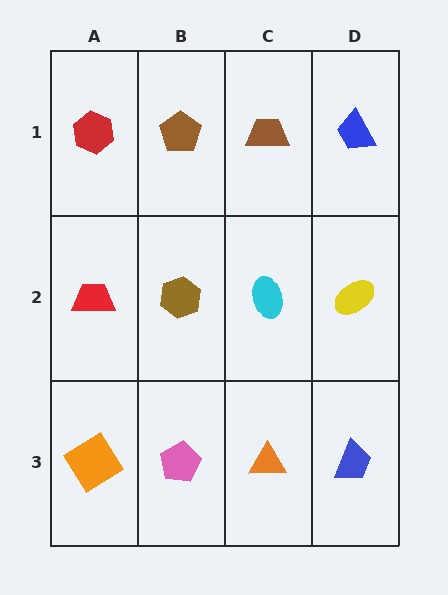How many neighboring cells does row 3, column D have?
2.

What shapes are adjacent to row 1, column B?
A brown hexagon (row 2, column B), a red hexagon (row 1, column A), a brown trapezoid (row 1, column C).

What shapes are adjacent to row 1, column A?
A red trapezoid (row 2, column A), a brown pentagon (row 1, column B).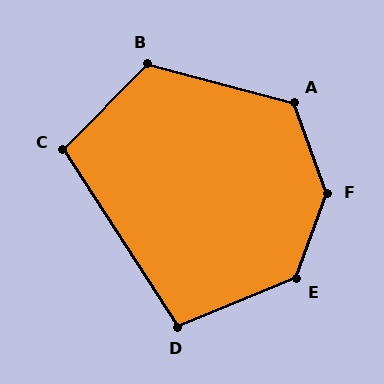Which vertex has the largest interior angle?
F, at approximately 140 degrees.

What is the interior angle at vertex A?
Approximately 125 degrees (obtuse).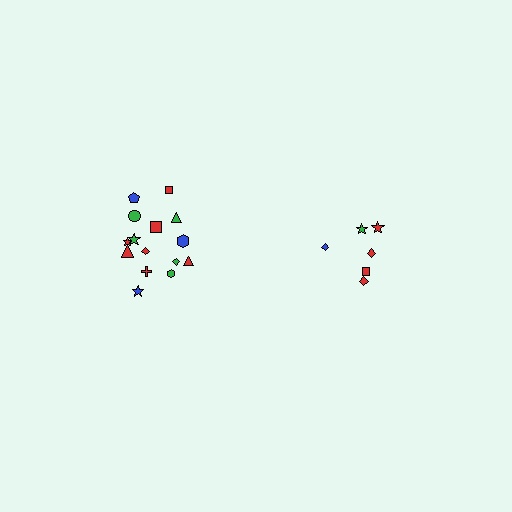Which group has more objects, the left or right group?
The left group.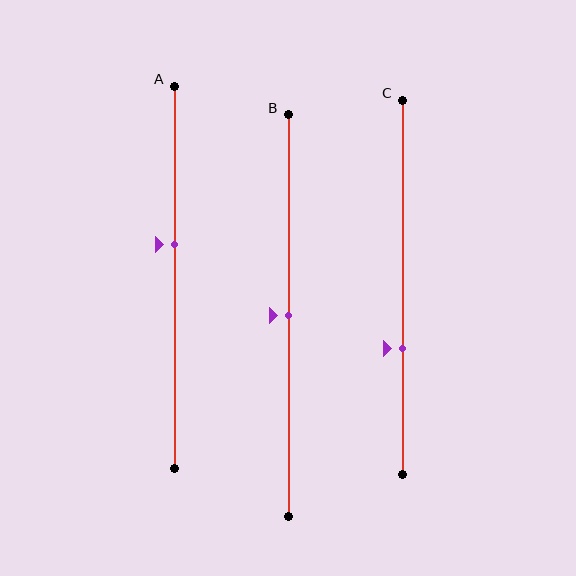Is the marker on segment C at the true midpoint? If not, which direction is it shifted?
No, the marker on segment C is shifted downward by about 16% of the segment length.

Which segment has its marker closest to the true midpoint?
Segment B has its marker closest to the true midpoint.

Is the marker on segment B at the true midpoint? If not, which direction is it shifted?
Yes, the marker on segment B is at the true midpoint.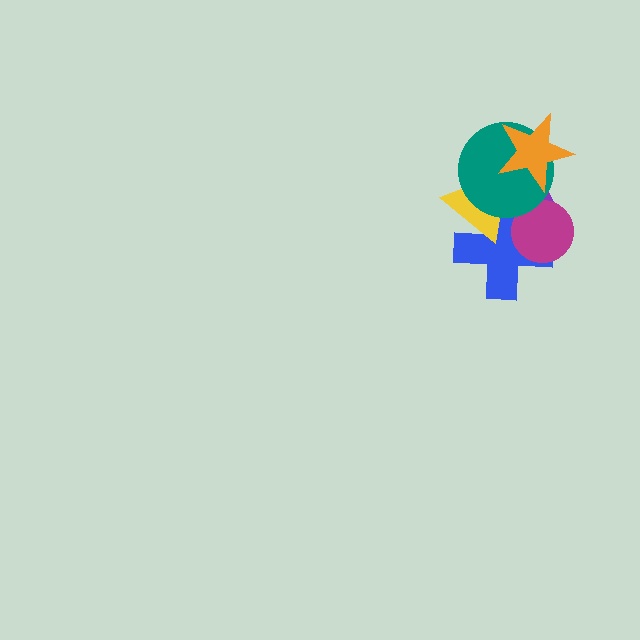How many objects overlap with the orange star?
3 objects overlap with the orange star.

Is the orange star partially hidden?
No, no other shape covers it.